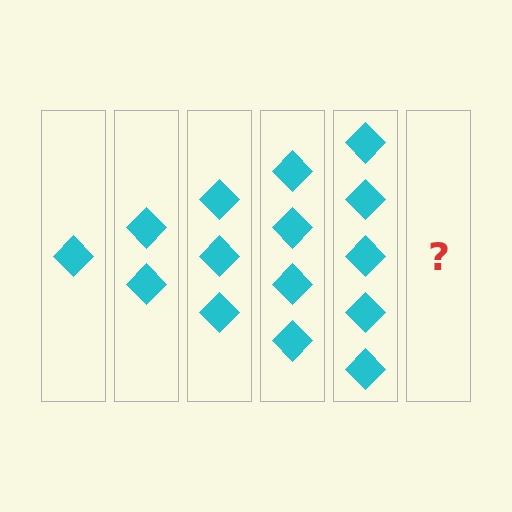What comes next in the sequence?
The next element should be 6 diamonds.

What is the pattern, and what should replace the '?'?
The pattern is that each step adds one more diamond. The '?' should be 6 diamonds.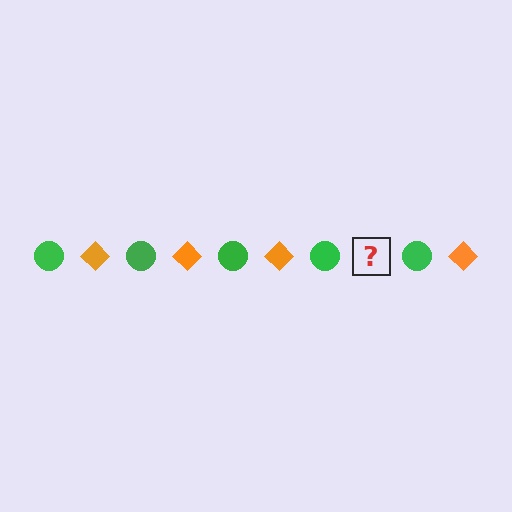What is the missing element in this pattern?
The missing element is an orange diamond.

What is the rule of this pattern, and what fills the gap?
The rule is that the pattern alternates between green circle and orange diamond. The gap should be filled with an orange diamond.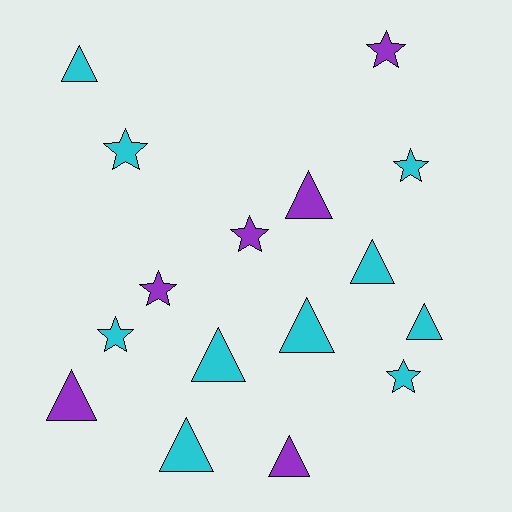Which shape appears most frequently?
Triangle, with 9 objects.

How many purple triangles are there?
There are 3 purple triangles.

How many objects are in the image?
There are 16 objects.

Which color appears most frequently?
Cyan, with 10 objects.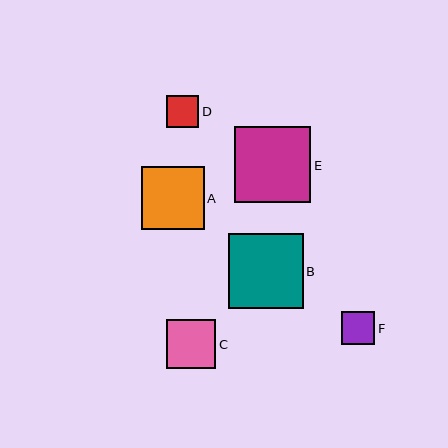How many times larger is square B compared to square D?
Square B is approximately 2.3 times the size of square D.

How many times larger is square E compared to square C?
Square E is approximately 1.5 times the size of square C.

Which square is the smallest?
Square D is the smallest with a size of approximately 32 pixels.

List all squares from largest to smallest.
From largest to smallest: E, B, A, C, F, D.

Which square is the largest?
Square E is the largest with a size of approximately 76 pixels.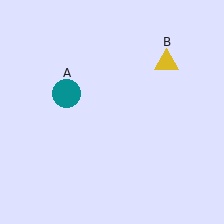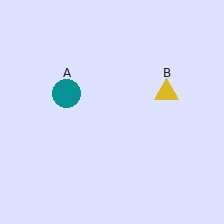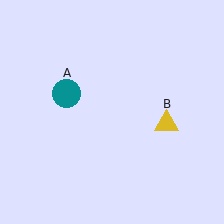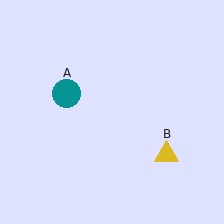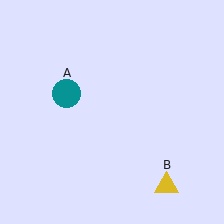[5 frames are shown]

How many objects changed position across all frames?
1 object changed position: yellow triangle (object B).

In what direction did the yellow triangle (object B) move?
The yellow triangle (object B) moved down.